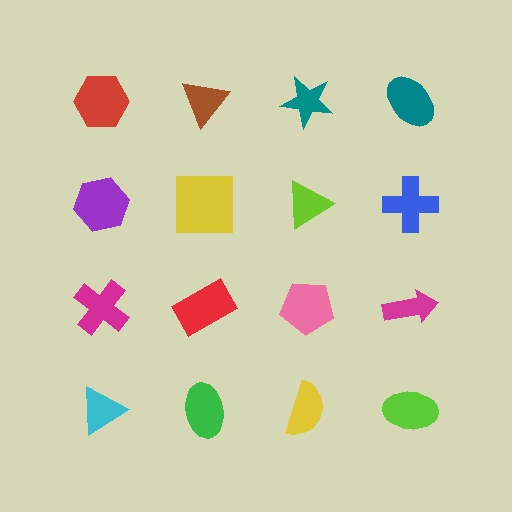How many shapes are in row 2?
4 shapes.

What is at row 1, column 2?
A brown triangle.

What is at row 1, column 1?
A red hexagon.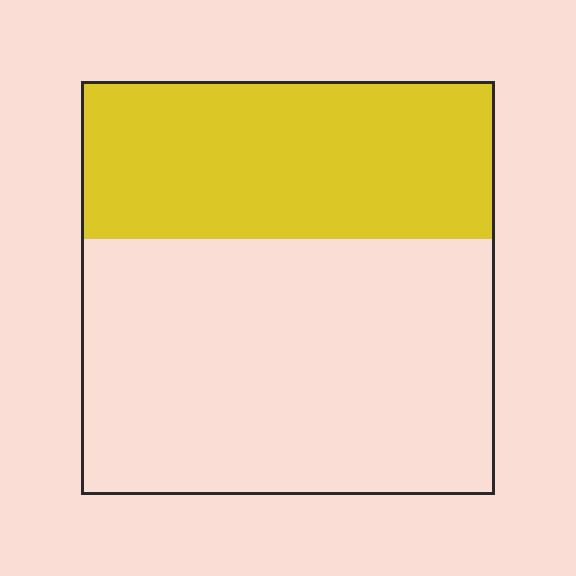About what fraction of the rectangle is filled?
About three eighths (3/8).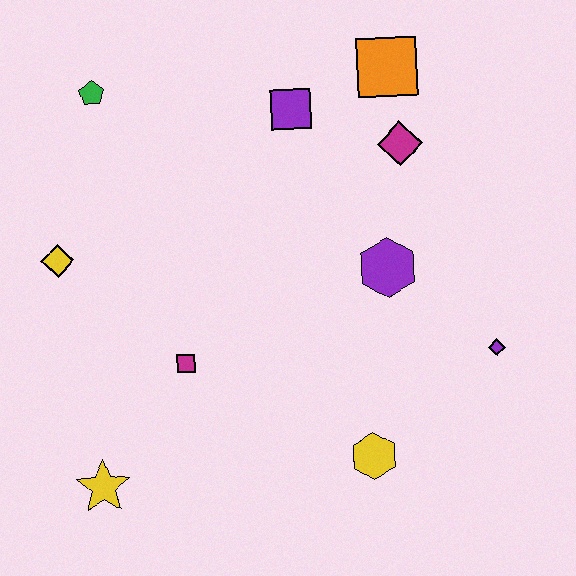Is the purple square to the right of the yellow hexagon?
No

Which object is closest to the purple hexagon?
The magenta diamond is closest to the purple hexagon.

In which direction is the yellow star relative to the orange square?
The yellow star is below the orange square.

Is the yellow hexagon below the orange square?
Yes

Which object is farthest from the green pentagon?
The purple diamond is farthest from the green pentagon.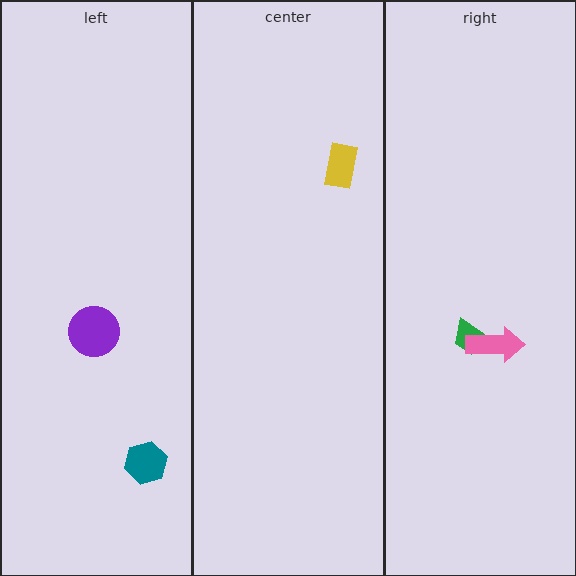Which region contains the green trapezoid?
The right region.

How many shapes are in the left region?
2.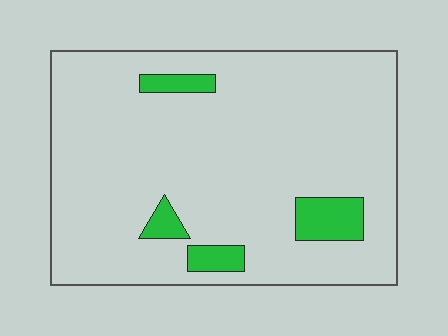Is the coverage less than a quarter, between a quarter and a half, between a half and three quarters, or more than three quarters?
Less than a quarter.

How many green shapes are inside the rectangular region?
4.